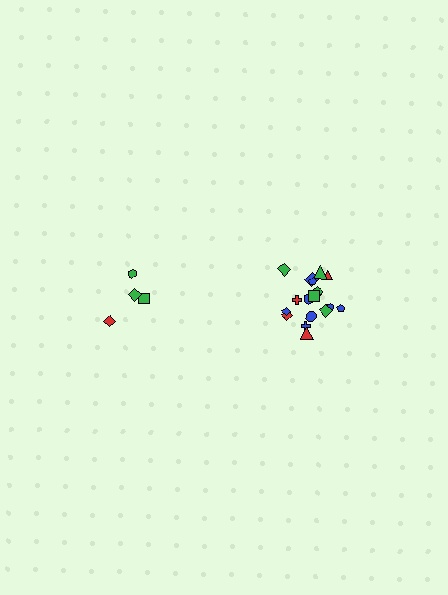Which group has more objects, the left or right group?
The right group.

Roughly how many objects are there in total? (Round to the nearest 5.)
Roughly 20 objects in total.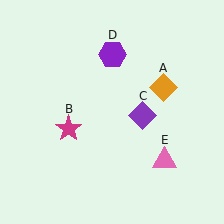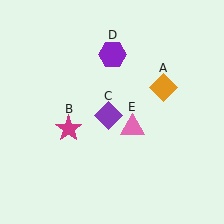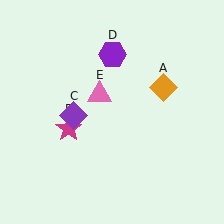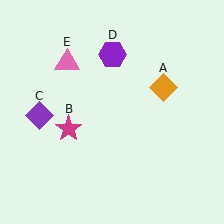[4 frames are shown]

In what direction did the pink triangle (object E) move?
The pink triangle (object E) moved up and to the left.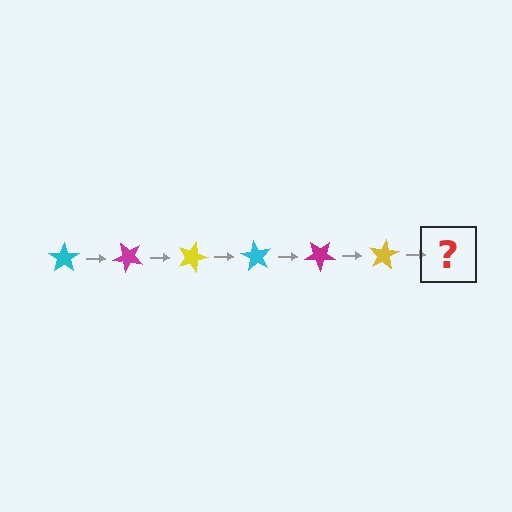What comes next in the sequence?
The next element should be a cyan star, rotated 270 degrees from the start.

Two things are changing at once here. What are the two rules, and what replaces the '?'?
The two rules are that it rotates 45 degrees each step and the color cycles through cyan, magenta, and yellow. The '?' should be a cyan star, rotated 270 degrees from the start.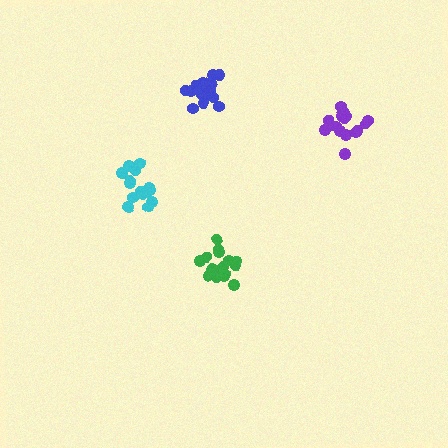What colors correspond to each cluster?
The clusters are colored: purple, green, cyan, blue.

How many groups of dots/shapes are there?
There are 4 groups.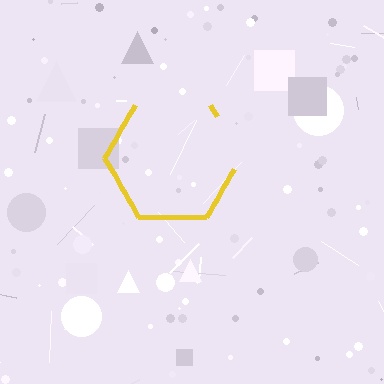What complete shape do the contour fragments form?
The contour fragments form a hexagon.